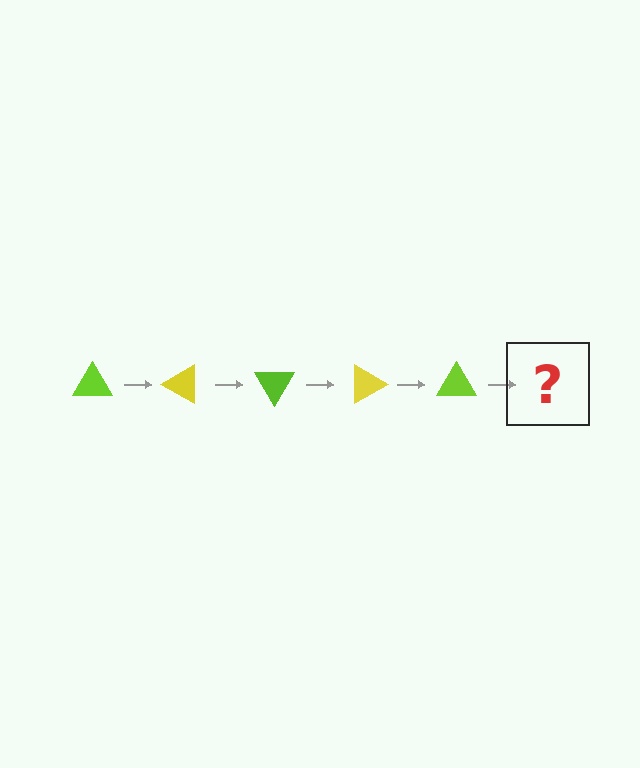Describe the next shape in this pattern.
It should be a yellow triangle, rotated 150 degrees from the start.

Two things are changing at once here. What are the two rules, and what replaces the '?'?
The two rules are that it rotates 30 degrees each step and the color cycles through lime and yellow. The '?' should be a yellow triangle, rotated 150 degrees from the start.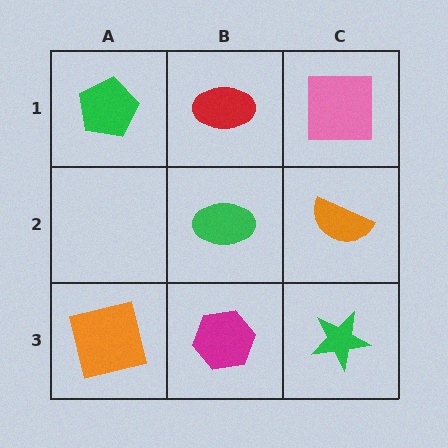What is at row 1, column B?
A red ellipse.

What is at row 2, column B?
A green ellipse.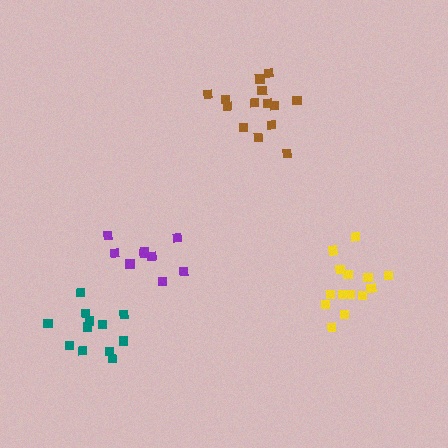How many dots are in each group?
Group 1: 9 dots, Group 2: 14 dots, Group 3: 12 dots, Group 4: 14 dots (49 total).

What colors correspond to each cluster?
The clusters are colored: purple, yellow, teal, brown.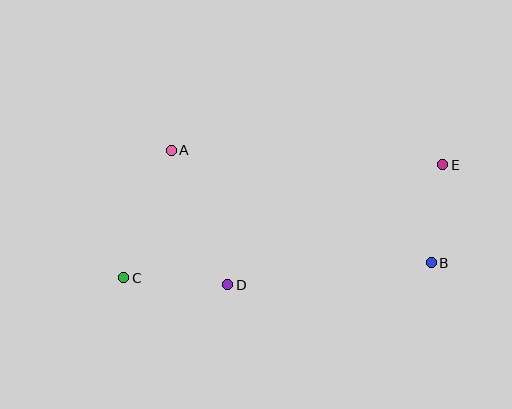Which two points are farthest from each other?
Points C and E are farthest from each other.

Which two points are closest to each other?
Points B and E are closest to each other.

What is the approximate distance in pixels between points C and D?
The distance between C and D is approximately 104 pixels.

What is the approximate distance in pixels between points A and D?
The distance between A and D is approximately 146 pixels.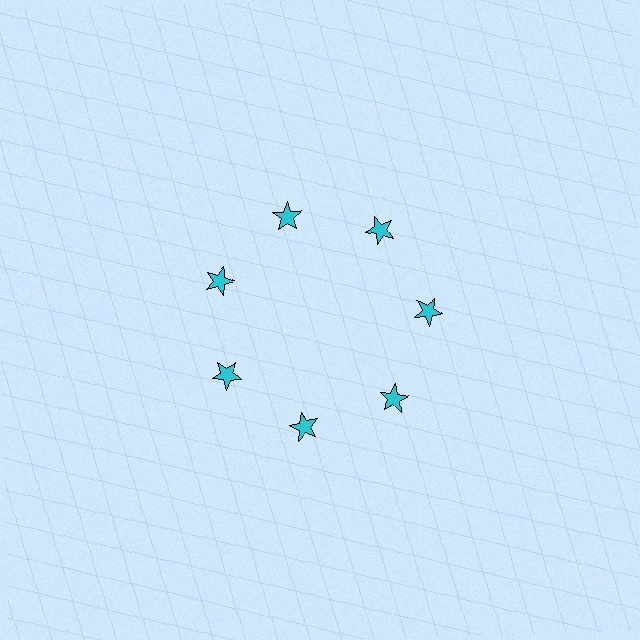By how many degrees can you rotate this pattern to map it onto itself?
The pattern maps onto itself every 51 degrees of rotation.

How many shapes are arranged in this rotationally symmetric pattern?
There are 7 shapes, arranged in 7 groups of 1.